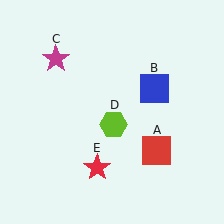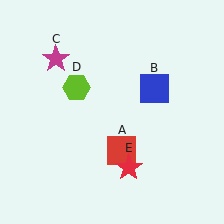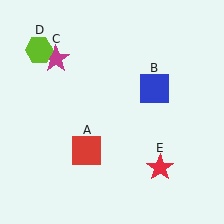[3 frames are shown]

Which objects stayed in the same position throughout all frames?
Blue square (object B) and magenta star (object C) remained stationary.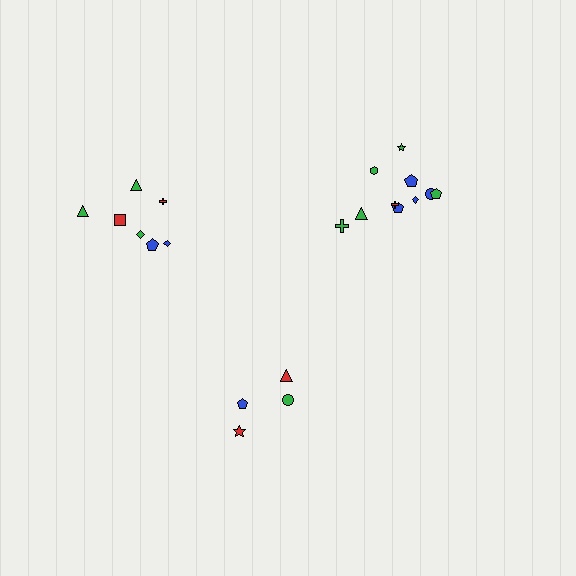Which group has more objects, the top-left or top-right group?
The top-right group.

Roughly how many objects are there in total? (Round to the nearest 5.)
Roughly 20 objects in total.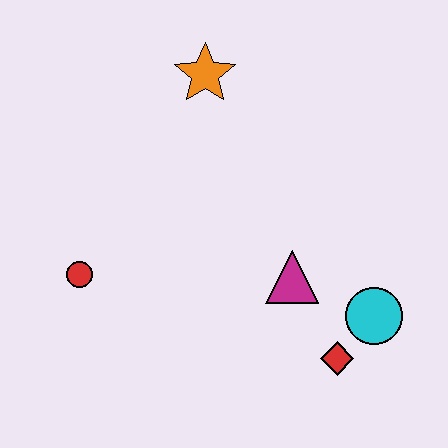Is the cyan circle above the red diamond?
Yes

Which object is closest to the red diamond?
The cyan circle is closest to the red diamond.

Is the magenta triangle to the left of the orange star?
No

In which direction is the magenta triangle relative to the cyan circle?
The magenta triangle is to the left of the cyan circle.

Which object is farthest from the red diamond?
The orange star is farthest from the red diamond.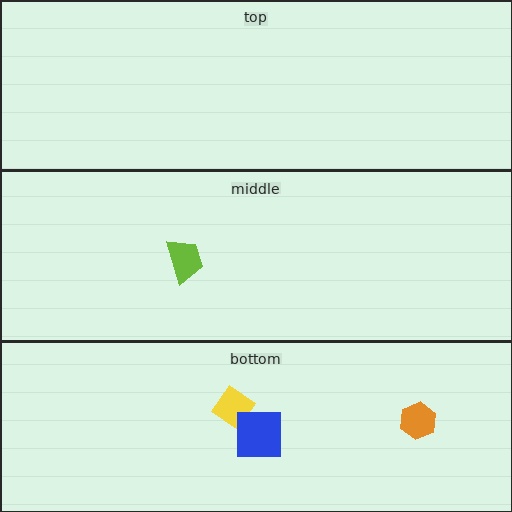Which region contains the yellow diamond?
The bottom region.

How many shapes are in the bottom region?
3.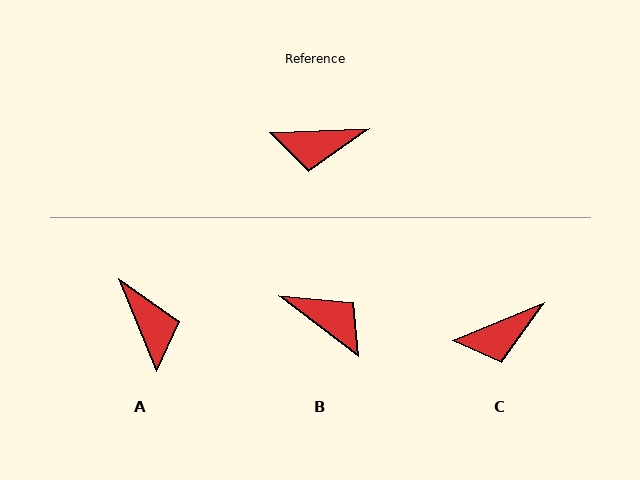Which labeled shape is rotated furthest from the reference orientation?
B, about 141 degrees away.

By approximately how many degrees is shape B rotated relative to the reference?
Approximately 141 degrees counter-clockwise.